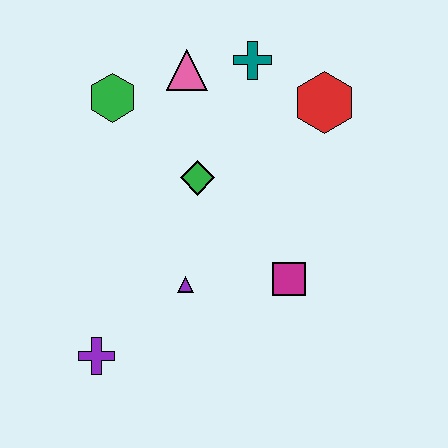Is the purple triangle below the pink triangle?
Yes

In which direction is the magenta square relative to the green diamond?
The magenta square is below the green diamond.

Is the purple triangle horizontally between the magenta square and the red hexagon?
No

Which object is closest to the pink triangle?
The teal cross is closest to the pink triangle.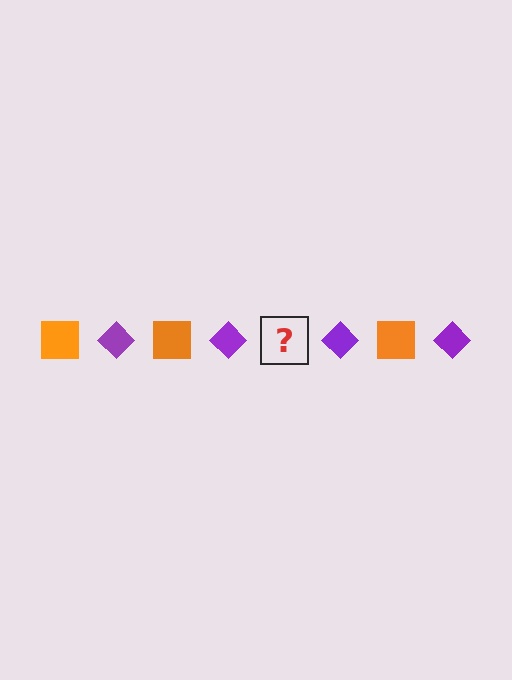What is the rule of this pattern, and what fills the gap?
The rule is that the pattern alternates between orange square and purple diamond. The gap should be filled with an orange square.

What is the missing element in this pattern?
The missing element is an orange square.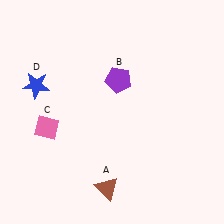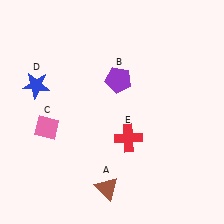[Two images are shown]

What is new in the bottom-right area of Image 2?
A red cross (E) was added in the bottom-right area of Image 2.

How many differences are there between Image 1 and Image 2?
There is 1 difference between the two images.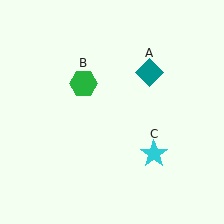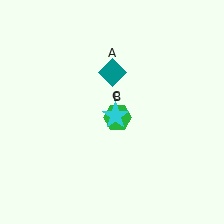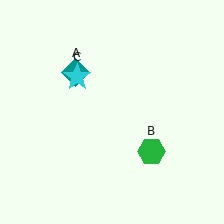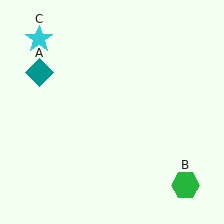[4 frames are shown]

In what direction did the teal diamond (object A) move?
The teal diamond (object A) moved left.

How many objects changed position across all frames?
3 objects changed position: teal diamond (object A), green hexagon (object B), cyan star (object C).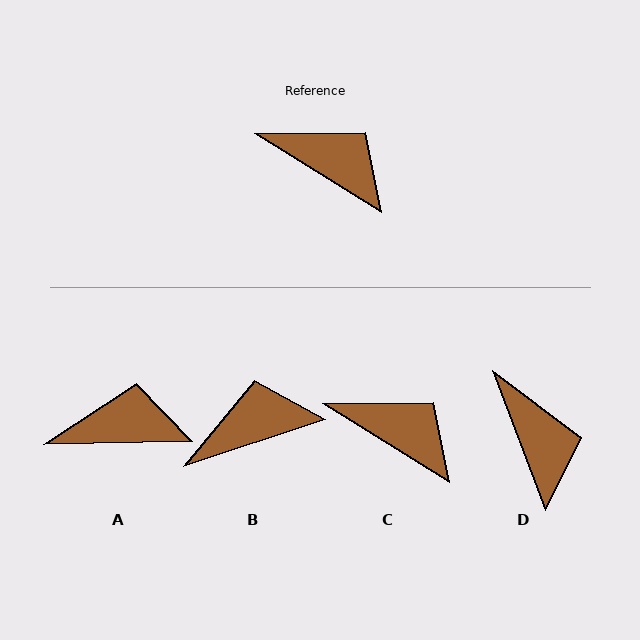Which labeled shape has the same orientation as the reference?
C.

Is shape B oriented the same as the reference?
No, it is off by about 50 degrees.